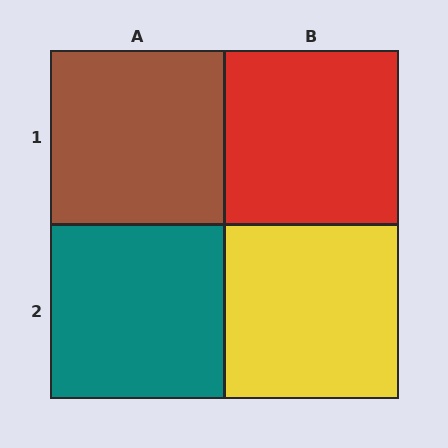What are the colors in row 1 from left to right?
Brown, red.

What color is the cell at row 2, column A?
Teal.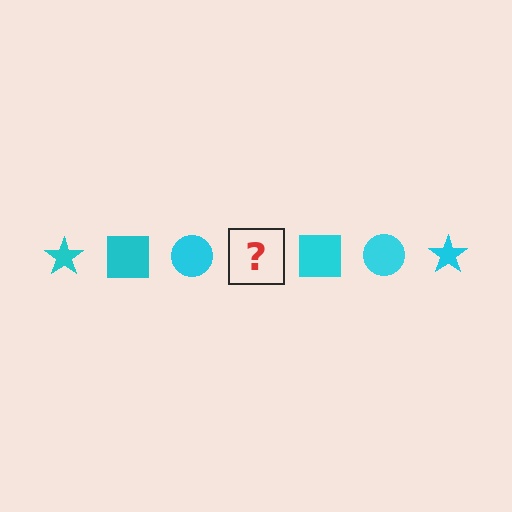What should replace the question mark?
The question mark should be replaced with a cyan star.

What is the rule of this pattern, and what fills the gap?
The rule is that the pattern cycles through star, square, circle shapes in cyan. The gap should be filled with a cyan star.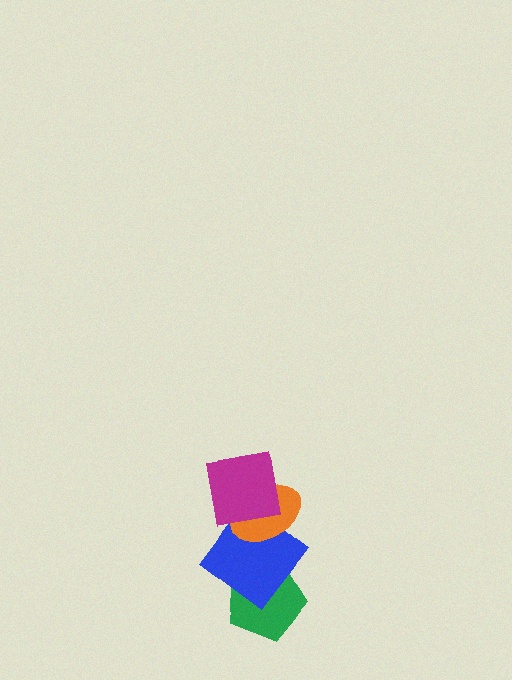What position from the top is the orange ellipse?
The orange ellipse is 2nd from the top.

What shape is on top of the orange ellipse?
The magenta square is on top of the orange ellipse.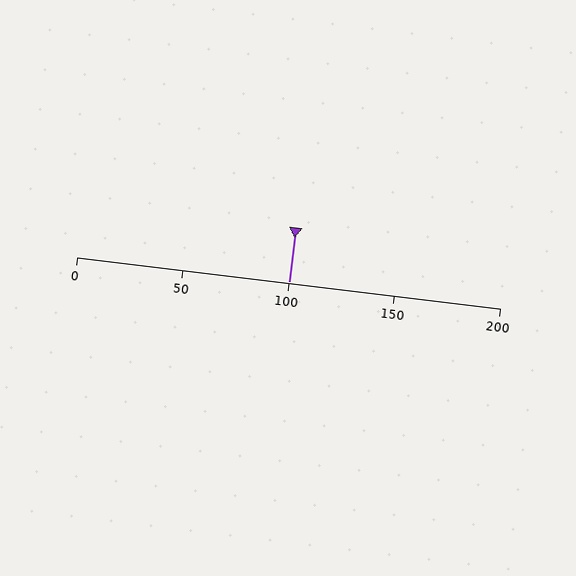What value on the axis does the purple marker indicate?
The marker indicates approximately 100.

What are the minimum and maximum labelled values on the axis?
The axis runs from 0 to 200.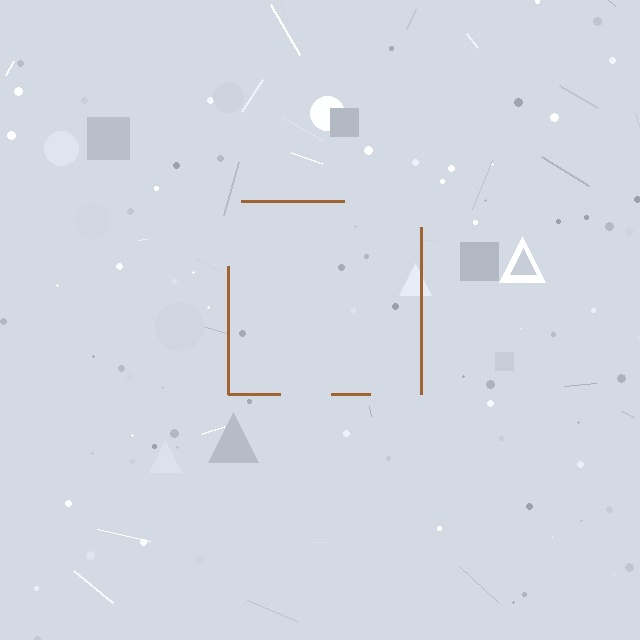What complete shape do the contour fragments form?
The contour fragments form a square.